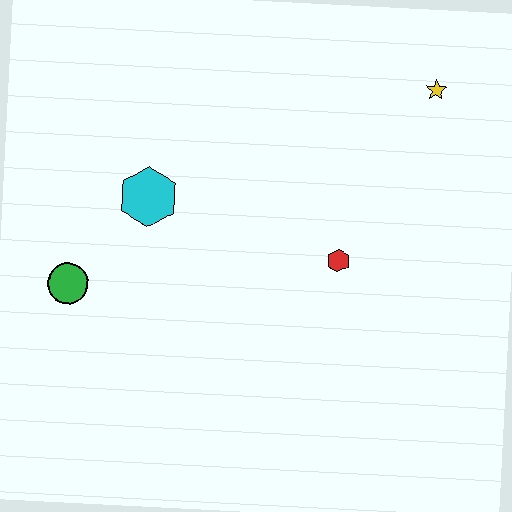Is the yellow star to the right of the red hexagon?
Yes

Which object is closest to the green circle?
The cyan hexagon is closest to the green circle.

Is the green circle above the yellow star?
No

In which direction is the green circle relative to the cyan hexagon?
The green circle is below the cyan hexagon.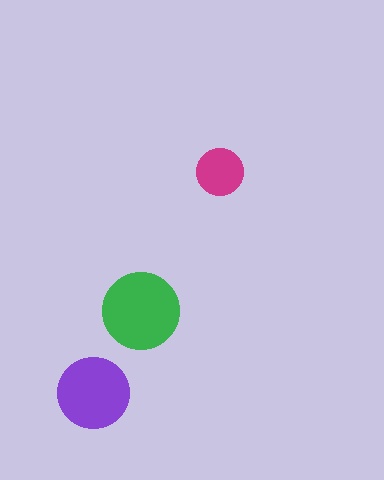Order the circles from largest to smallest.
the green one, the purple one, the magenta one.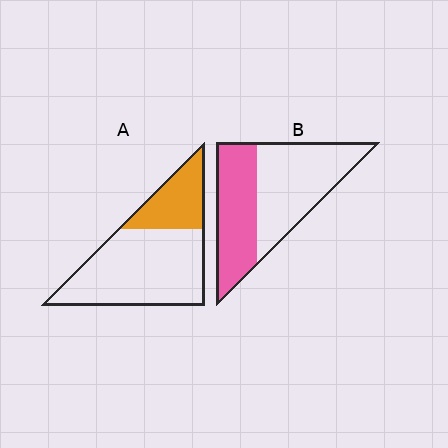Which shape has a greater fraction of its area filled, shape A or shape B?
Shape B.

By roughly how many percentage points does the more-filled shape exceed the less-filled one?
By roughly 15 percentage points (B over A).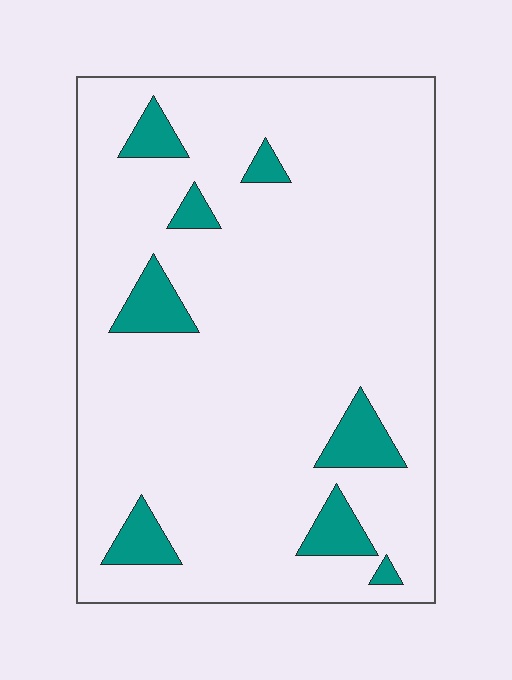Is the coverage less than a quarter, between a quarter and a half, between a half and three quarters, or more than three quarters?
Less than a quarter.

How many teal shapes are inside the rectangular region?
8.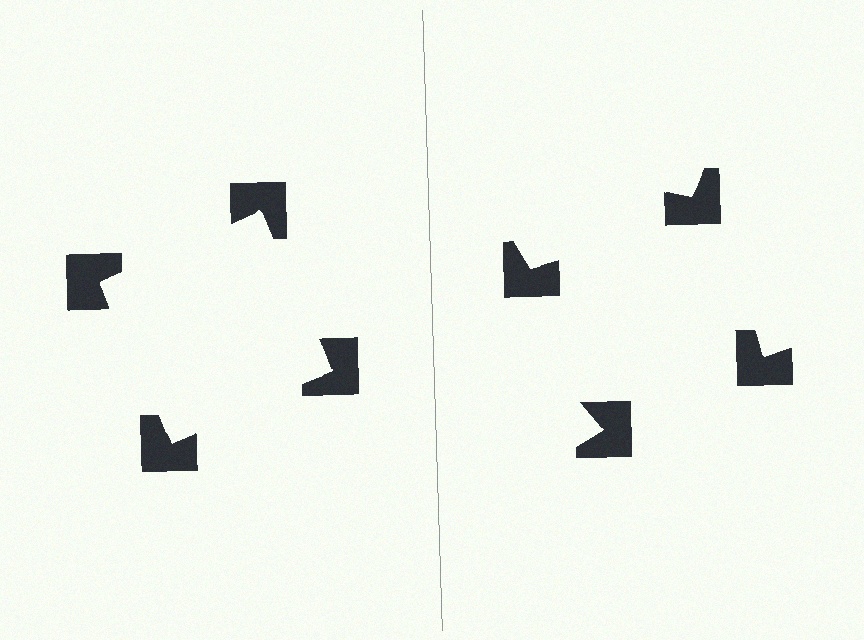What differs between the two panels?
The notched squares are positioned identically on both sides; only the wedge orientations differ. On the left they align to a square; on the right they are misaligned.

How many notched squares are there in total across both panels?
8 — 4 on each side.